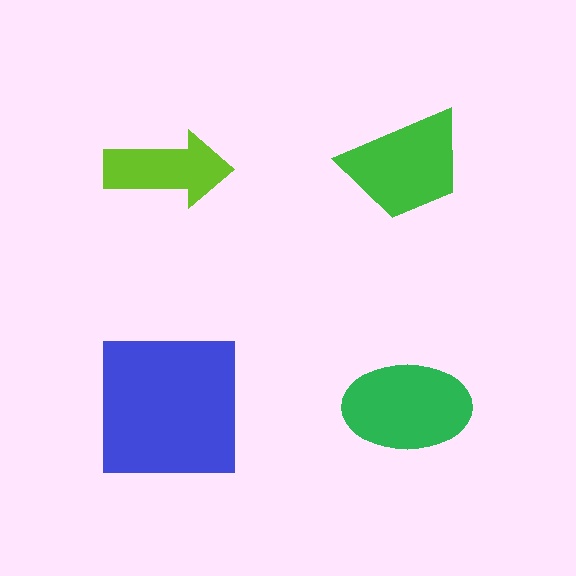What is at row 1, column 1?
A lime arrow.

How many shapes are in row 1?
2 shapes.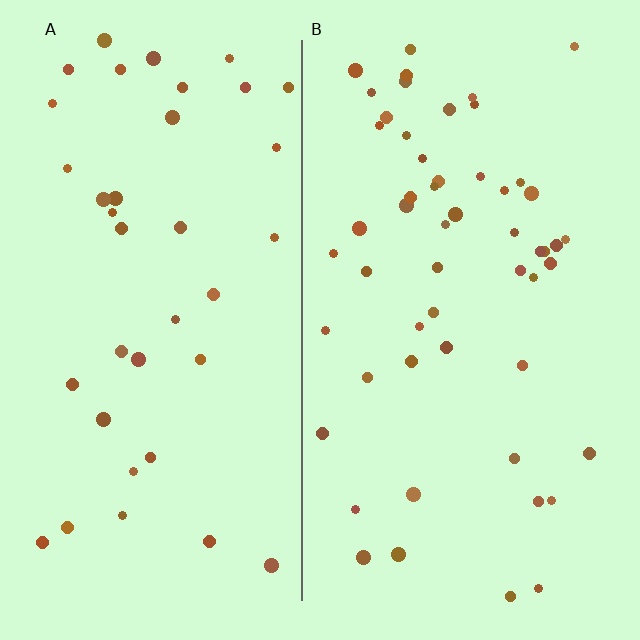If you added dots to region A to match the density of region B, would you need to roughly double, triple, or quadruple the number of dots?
Approximately double.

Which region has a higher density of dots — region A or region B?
B (the right).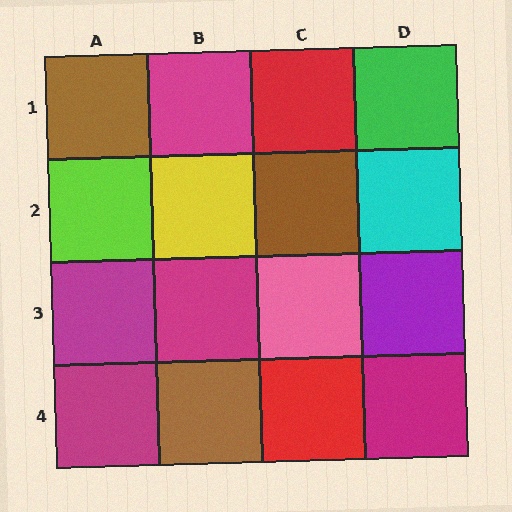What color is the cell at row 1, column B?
Magenta.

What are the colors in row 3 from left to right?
Magenta, magenta, pink, purple.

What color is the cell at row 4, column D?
Magenta.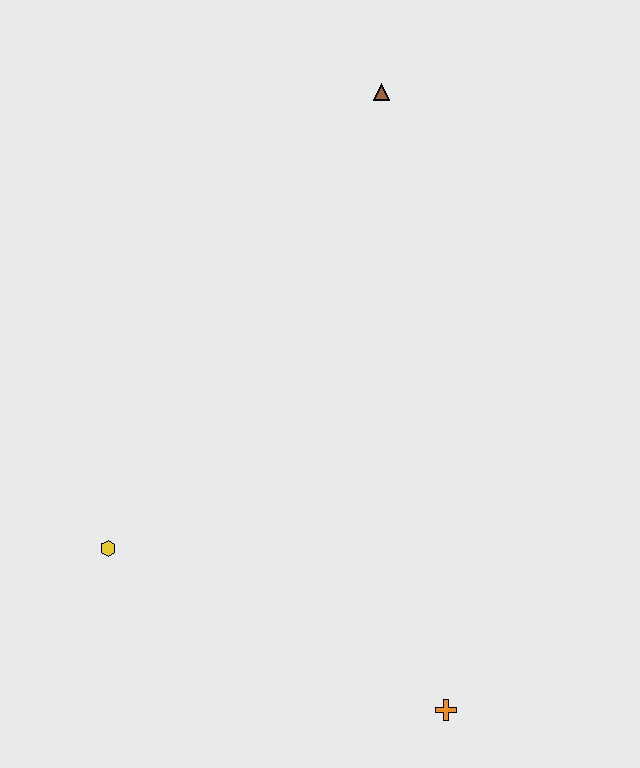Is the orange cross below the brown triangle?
Yes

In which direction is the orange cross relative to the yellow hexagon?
The orange cross is to the right of the yellow hexagon.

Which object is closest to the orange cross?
The yellow hexagon is closest to the orange cross.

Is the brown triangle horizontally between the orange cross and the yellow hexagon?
Yes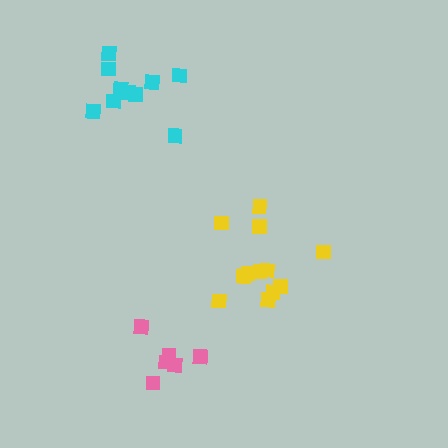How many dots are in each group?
Group 1: 12 dots, Group 2: 6 dots, Group 3: 10 dots (28 total).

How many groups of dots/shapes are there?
There are 3 groups.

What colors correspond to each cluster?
The clusters are colored: yellow, pink, cyan.